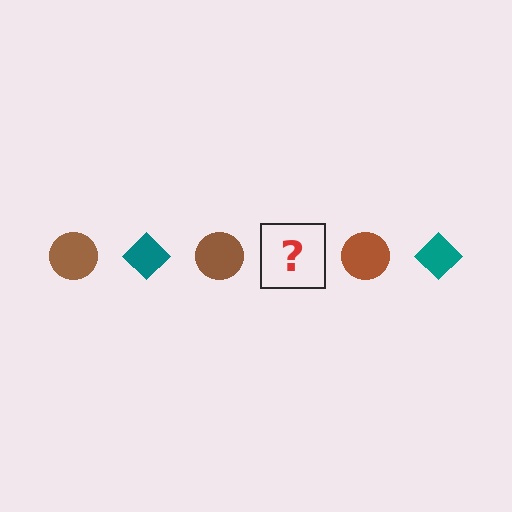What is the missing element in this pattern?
The missing element is a teal diamond.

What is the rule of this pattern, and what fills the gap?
The rule is that the pattern alternates between brown circle and teal diamond. The gap should be filled with a teal diamond.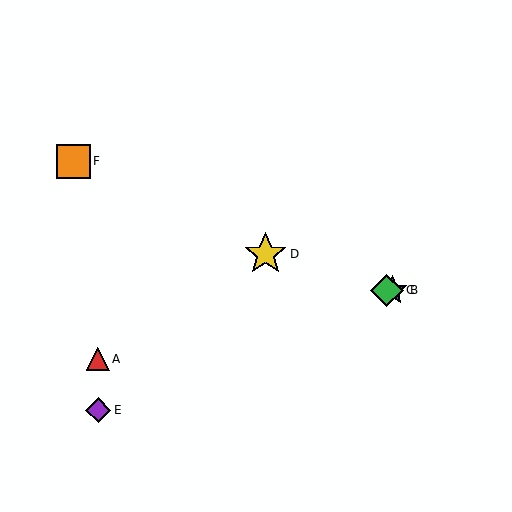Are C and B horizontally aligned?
Yes, both are at y≈290.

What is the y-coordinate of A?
Object A is at y≈359.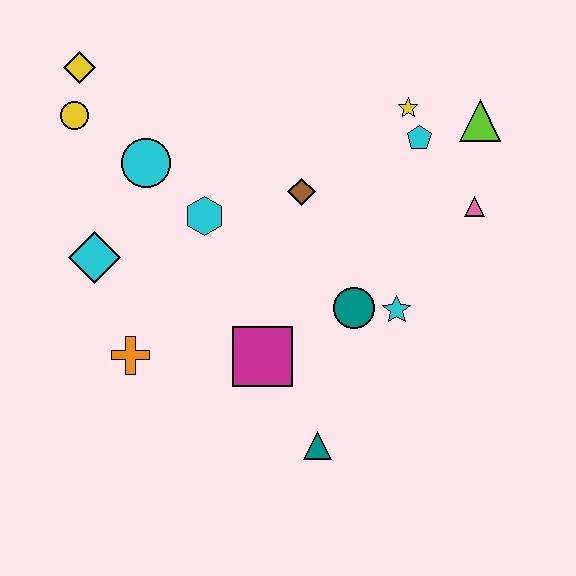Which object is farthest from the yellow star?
The orange cross is farthest from the yellow star.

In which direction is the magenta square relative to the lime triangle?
The magenta square is below the lime triangle.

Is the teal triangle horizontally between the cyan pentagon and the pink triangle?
No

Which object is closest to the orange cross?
The cyan diamond is closest to the orange cross.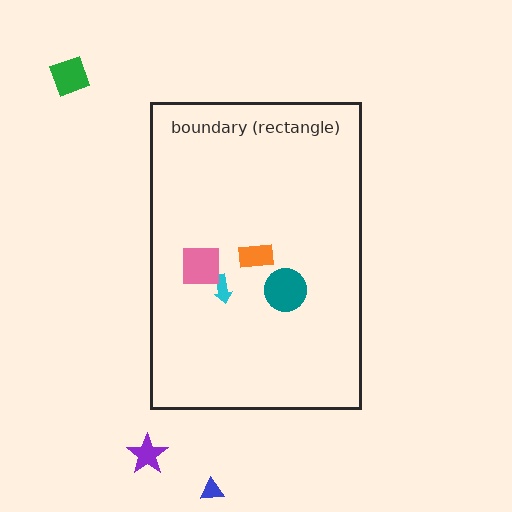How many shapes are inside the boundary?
4 inside, 3 outside.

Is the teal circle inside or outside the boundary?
Inside.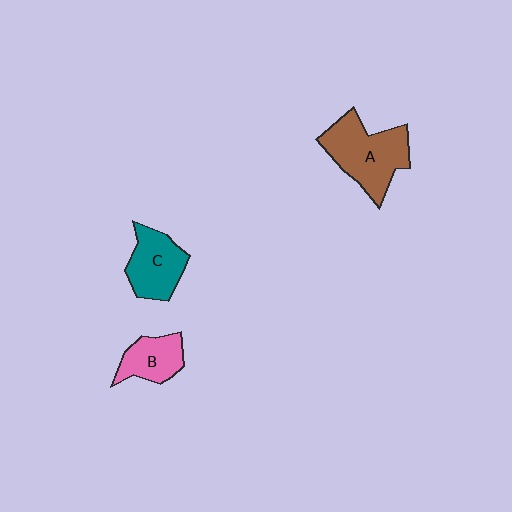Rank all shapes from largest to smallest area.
From largest to smallest: A (brown), C (teal), B (pink).